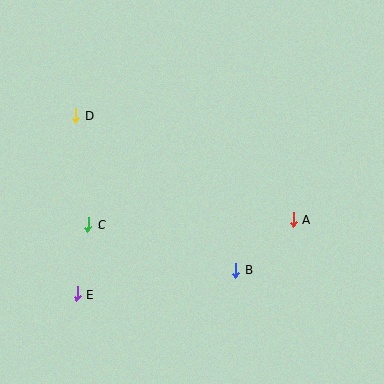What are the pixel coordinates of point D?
Point D is at (76, 116).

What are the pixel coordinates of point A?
Point A is at (293, 219).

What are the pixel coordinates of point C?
Point C is at (88, 224).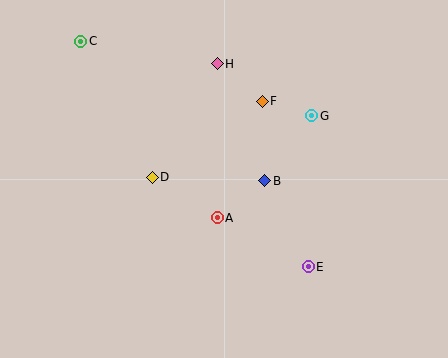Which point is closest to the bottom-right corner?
Point E is closest to the bottom-right corner.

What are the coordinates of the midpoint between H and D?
The midpoint between H and D is at (185, 120).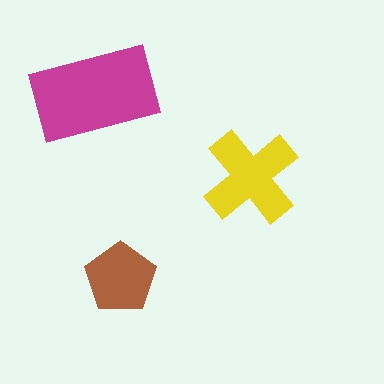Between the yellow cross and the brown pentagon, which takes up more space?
The yellow cross.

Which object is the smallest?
The brown pentagon.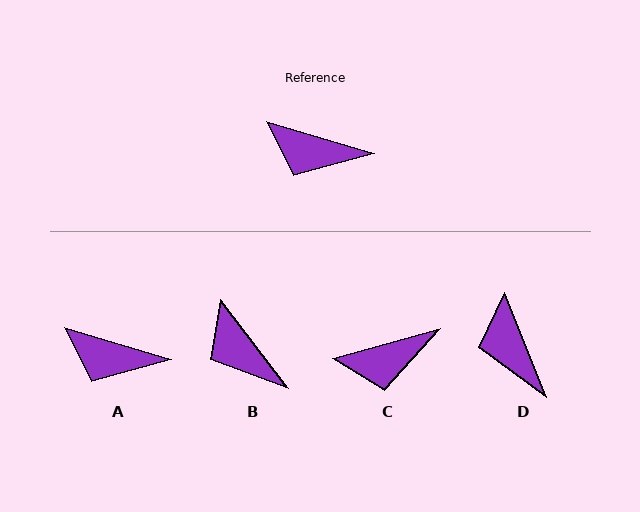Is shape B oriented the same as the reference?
No, it is off by about 36 degrees.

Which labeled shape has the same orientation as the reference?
A.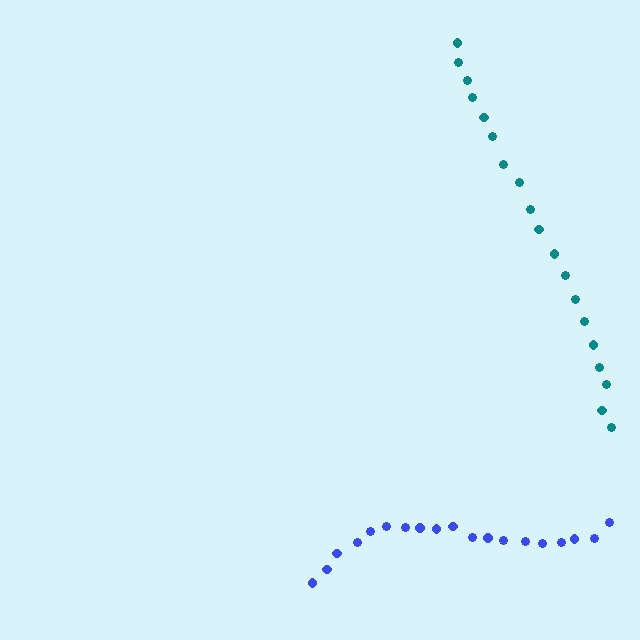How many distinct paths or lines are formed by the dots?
There are 2 distinct paths.